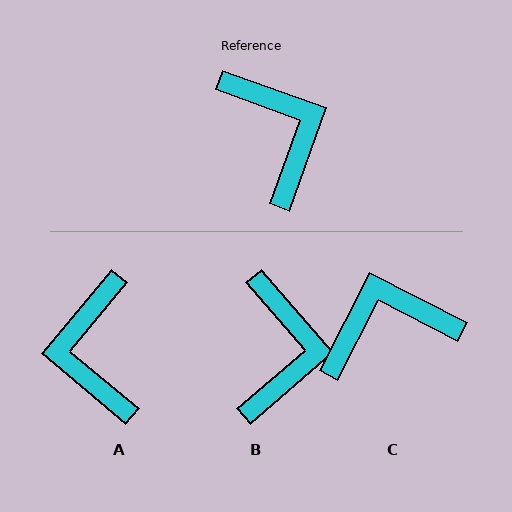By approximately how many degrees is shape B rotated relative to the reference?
Approximately 29 degrees clockwise.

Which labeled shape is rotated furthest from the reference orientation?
A, about 160 degrees away.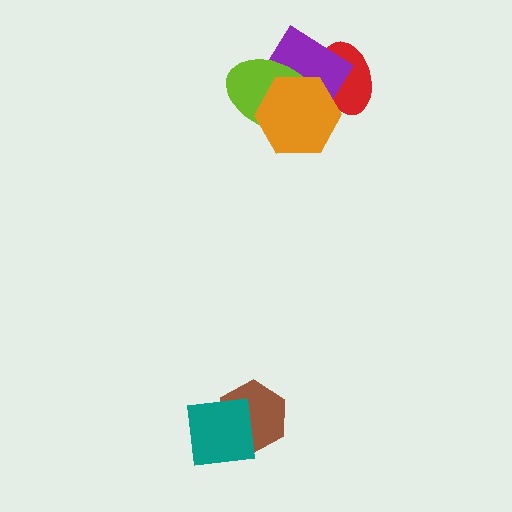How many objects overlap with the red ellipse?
3 objects overlap with the red ellipse.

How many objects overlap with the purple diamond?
3 objects overlap with the purple diamond.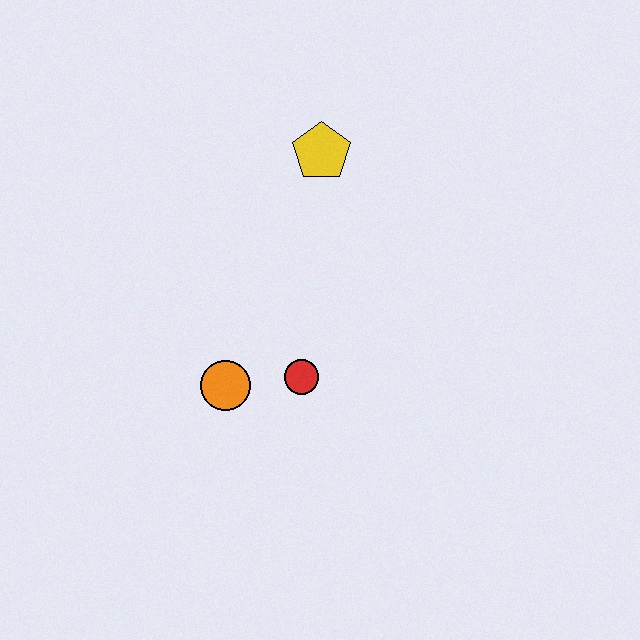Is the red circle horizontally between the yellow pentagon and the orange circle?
Yes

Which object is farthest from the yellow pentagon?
The orange circle is farthest from the yellow pentagon.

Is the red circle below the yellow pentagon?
Yes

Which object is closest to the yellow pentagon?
The red circle is closest to the yellow pentagon.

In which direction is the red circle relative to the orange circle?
The red circle is to the right of the orange circle.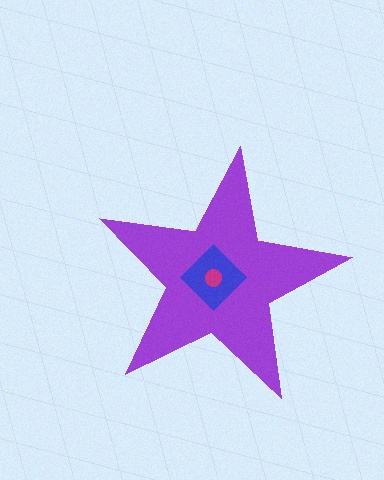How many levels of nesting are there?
3.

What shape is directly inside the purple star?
The blue diamond.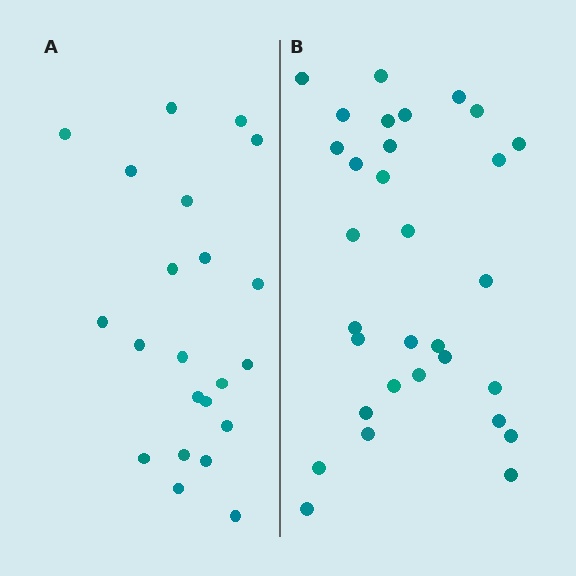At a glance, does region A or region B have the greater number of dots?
Region B (the right region) has more dots.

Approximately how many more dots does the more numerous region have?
Region B has roughly 8 or so more dots than region A.